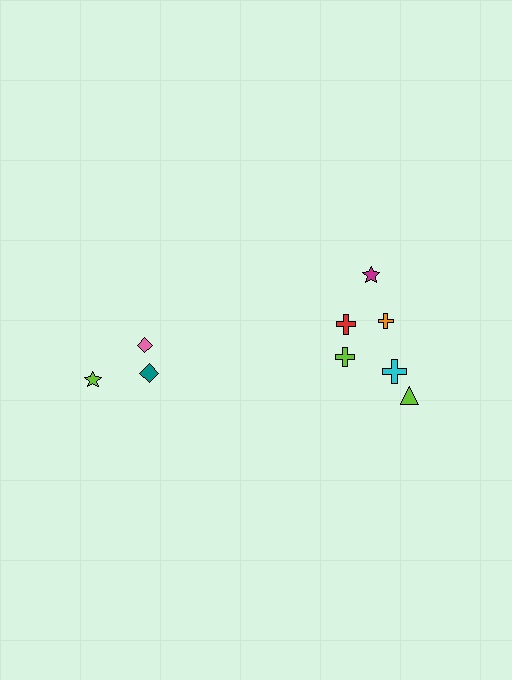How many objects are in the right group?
There are 6 objects.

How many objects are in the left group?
There are 3 objects.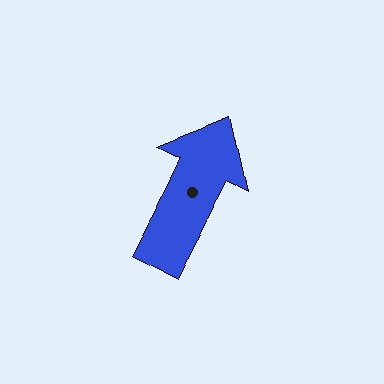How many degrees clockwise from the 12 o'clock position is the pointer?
Approximately 28 degrees.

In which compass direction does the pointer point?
Northeast.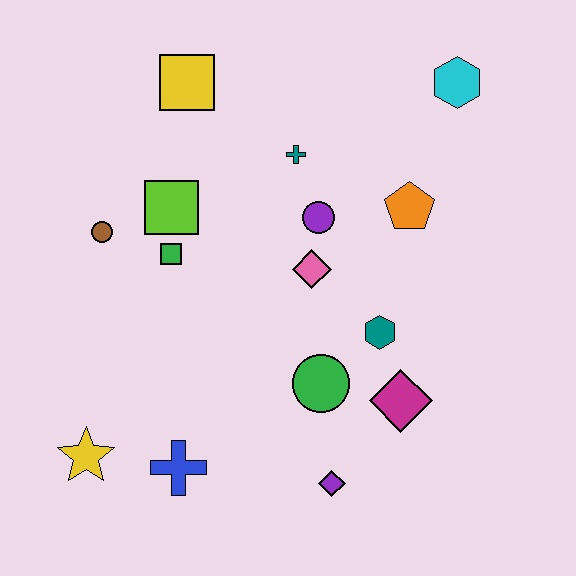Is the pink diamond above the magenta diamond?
Yes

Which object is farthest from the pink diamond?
The yellow star is farthest from the pink diamond.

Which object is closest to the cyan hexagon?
The orange pentagon is closest to the cyan hexagon.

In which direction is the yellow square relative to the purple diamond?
The yellow square is above the purple diamond.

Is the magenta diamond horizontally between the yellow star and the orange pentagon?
Yes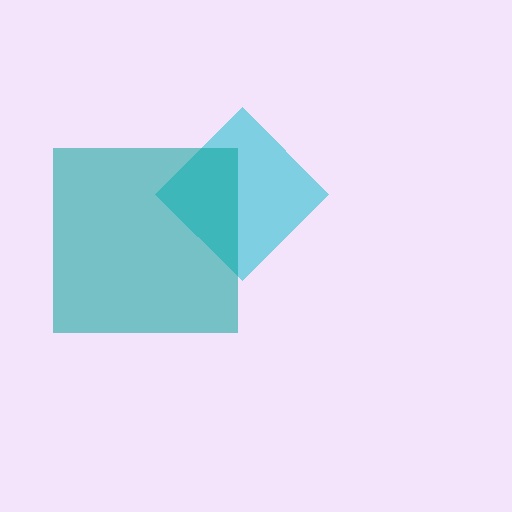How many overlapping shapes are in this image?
There are 2 overlapping shapes in the image.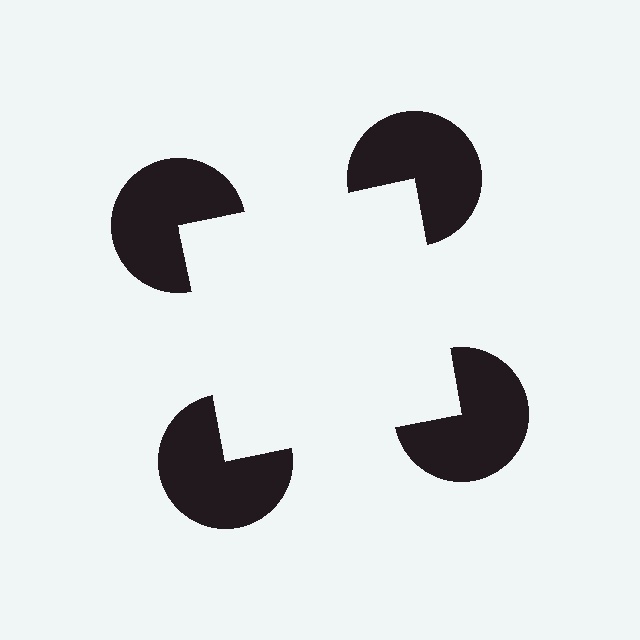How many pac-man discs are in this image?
There are 4 — one at each vertex of the illusory square.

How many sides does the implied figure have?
4 sides.